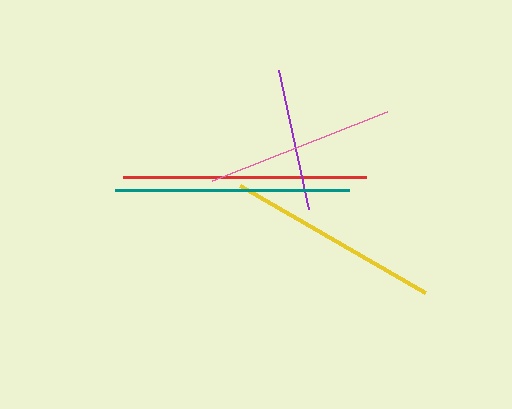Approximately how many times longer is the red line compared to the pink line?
The red line is approximately 1.3 times the length of the pink line.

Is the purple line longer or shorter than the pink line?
The pink line is longer than the purple line.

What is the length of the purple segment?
The purple segment is approximately 142 pixels long.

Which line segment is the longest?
The red line is the longest at approximately 242 pixels.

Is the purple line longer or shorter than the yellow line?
The yellow line is longer than the purple line.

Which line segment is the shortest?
The purple line is the shortest at approximately 142 pixels.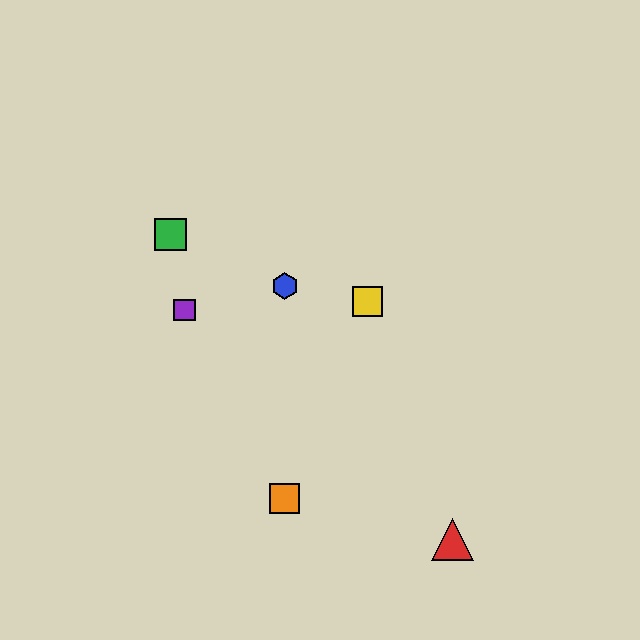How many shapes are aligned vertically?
2 shapes (the blue hexagon, the orange square) are aligned vertically.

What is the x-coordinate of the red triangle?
The red triangle is at x≈453.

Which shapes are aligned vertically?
The blue hexagon, the orange square are aligned vertically.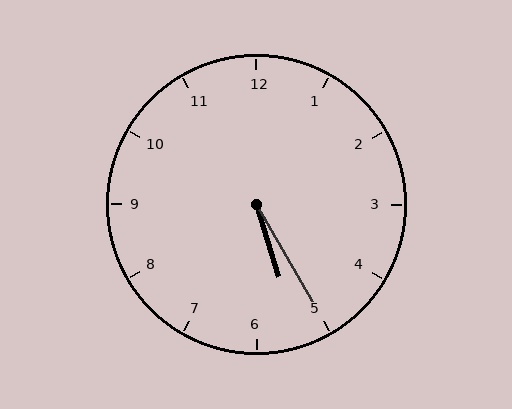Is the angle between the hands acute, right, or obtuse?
It is acute.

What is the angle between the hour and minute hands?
Approximately 12 degrees.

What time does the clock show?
5:25.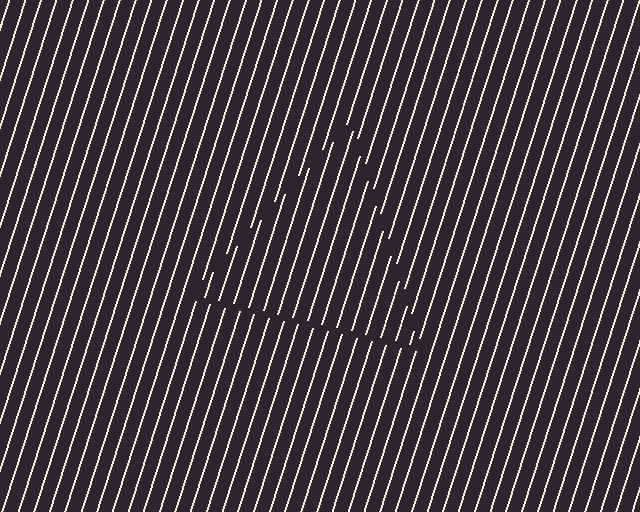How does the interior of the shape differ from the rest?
The interior of the shape contains the same grating, shifted by half a period — the contour is defined by the phase discontinuity where line-ends from the inner and outer gratings abut.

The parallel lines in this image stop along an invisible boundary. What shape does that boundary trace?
An illusory triangle. The interior of the shape contains the same grating, shifted by half a period — the contour is defined by the phase discontinuity where line-ends from the inner and outer gratings abut.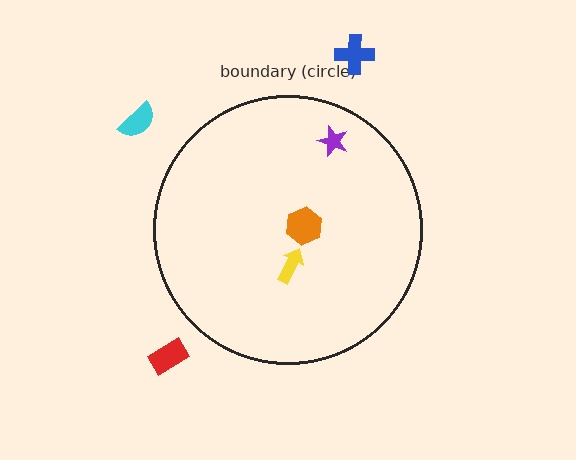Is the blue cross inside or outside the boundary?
Outside.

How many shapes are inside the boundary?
3 inside, 3 outside.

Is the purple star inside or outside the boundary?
Inside.